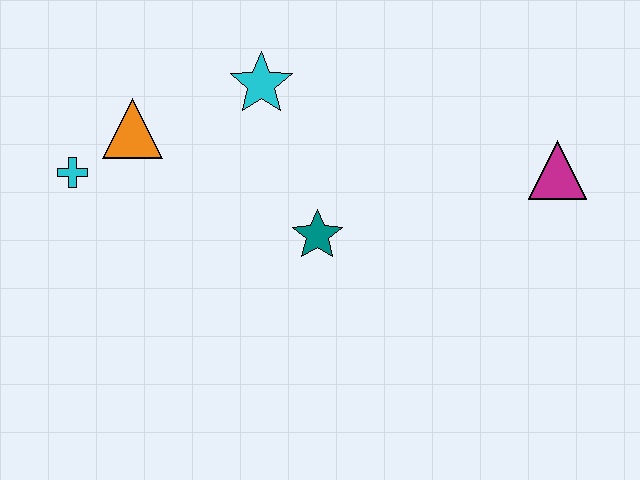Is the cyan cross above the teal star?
Yes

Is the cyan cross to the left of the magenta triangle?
Yes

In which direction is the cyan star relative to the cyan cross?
The cyan star is to the right of the cyan cross.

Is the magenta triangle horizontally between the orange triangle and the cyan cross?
No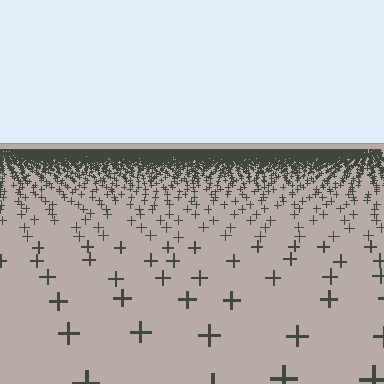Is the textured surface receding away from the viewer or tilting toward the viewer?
The surface is receding away from the viewer. Texture elements get smaller and denser toward the top.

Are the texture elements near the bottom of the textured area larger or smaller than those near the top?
Larger. Near the bottom, elements are closer to the viewer and appear at a bigger on-screen size.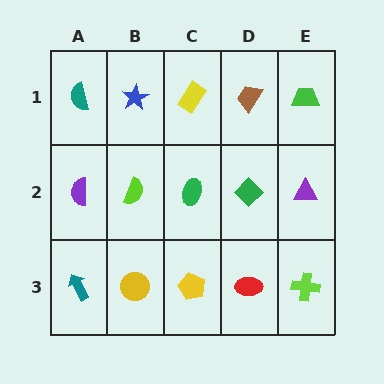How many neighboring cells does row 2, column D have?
4.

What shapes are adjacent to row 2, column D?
A brown trapezoid (row 1, column D), a red ellipse (row 3, column D), a green ellipse (row 2, column C), a purple triangle (row 2, column E).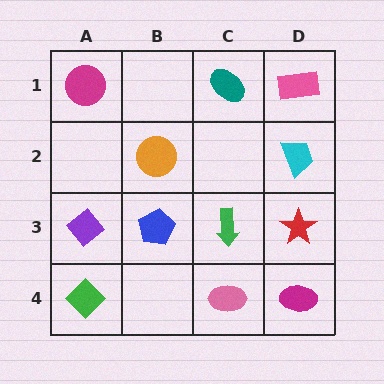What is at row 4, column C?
A pink ellipse.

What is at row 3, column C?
A green arrow.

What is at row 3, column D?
A red star.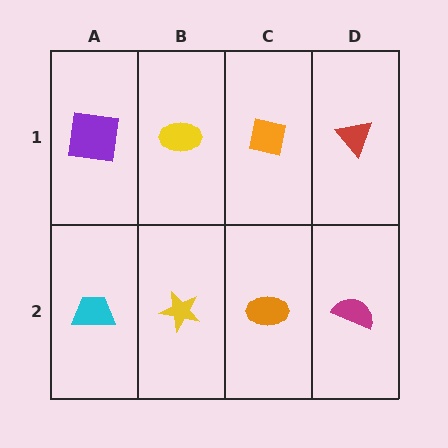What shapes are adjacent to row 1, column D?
A magenta semicircle (row 2, column D), an orange square (row 1, column C).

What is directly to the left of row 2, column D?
An orange ellipse.